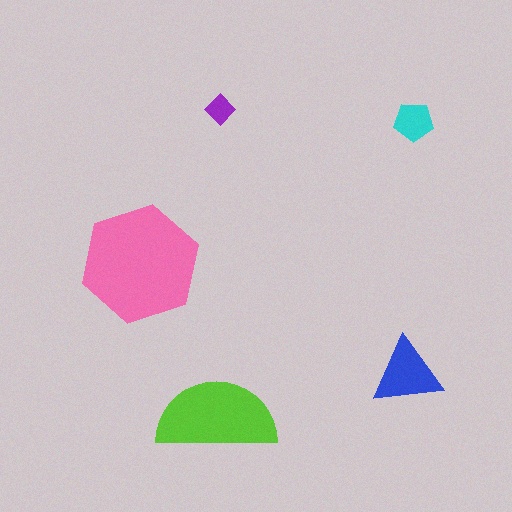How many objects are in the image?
There are 5 objects in the image.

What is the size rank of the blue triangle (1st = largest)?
3rd.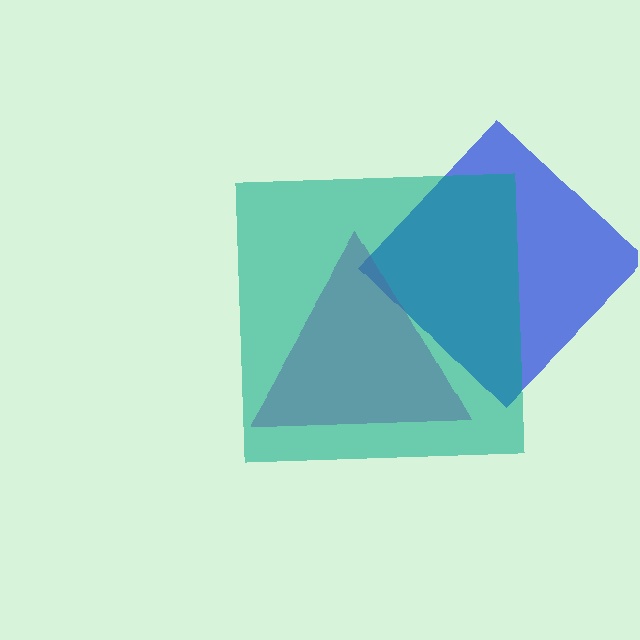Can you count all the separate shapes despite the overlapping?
Yes, there are 3 separate shapes.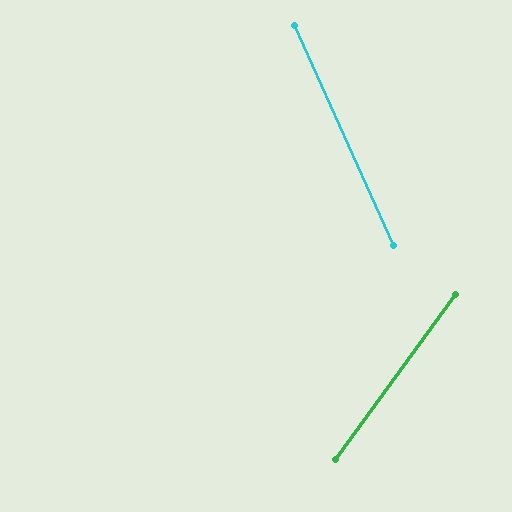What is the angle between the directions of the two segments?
Approximately 60 degrees.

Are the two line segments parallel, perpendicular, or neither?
Neither parallel nor perpendicular — they differ by about 60°.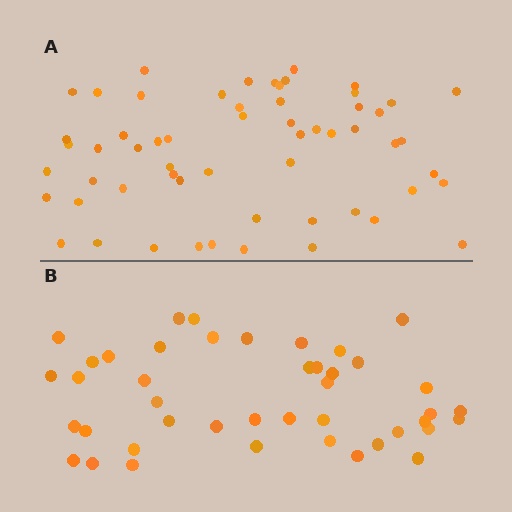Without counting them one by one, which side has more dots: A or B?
Region A (the top region) has more dots.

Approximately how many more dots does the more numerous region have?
Region A has approximately 15 more dots than region B.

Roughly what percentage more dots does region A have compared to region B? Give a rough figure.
About 35% more.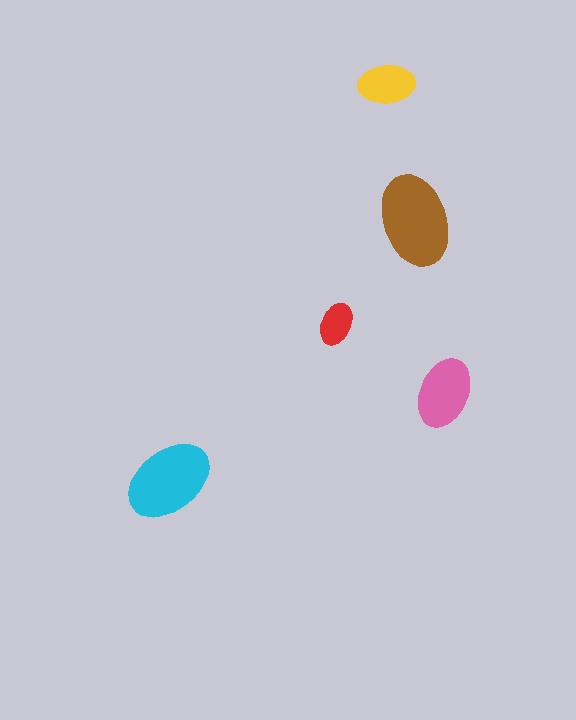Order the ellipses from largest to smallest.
the brown one, the cyan one, the pink one, the yellow one, the red one.